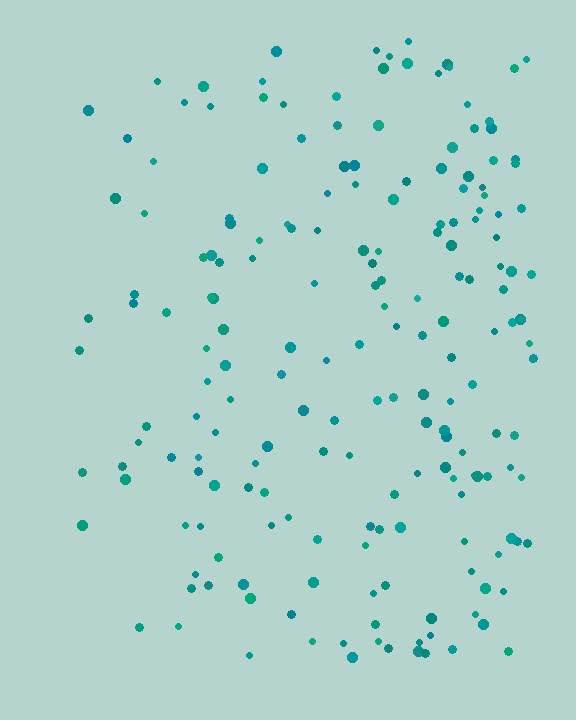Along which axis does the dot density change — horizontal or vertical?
Horizontal.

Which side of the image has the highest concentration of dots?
The right.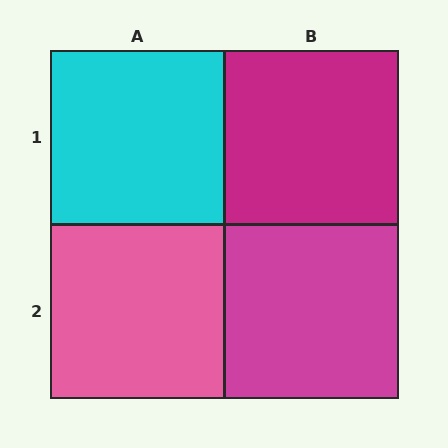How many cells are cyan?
1 cell is cyan.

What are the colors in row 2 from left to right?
Pink, magenta.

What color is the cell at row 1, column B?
Magenta.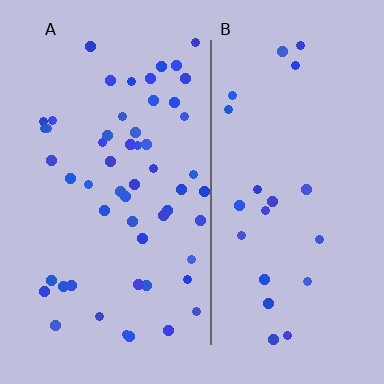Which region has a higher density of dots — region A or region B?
A (the left).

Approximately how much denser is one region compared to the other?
Approximately 2.4× — region A over region B.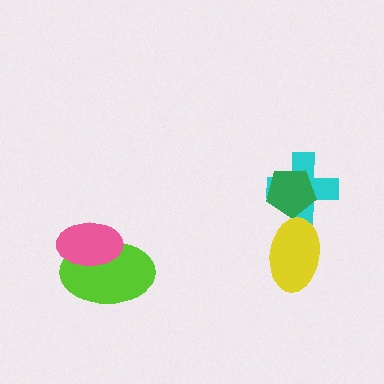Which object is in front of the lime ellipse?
The pink ellipse is in front of the lime ellipse.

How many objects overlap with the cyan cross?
1 object overlaps with the cyan cross.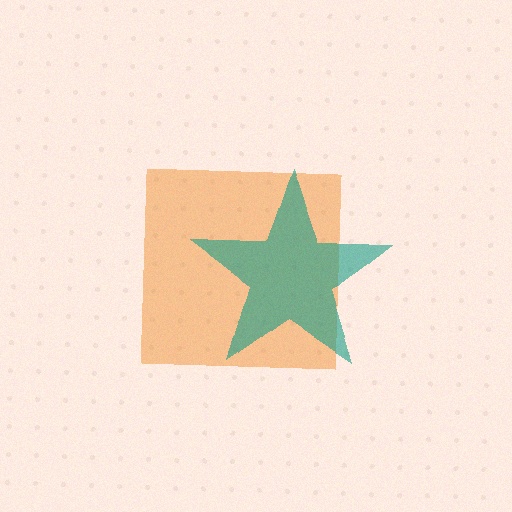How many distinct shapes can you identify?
There are 2 distinct shapes: an orange square, a teal star.